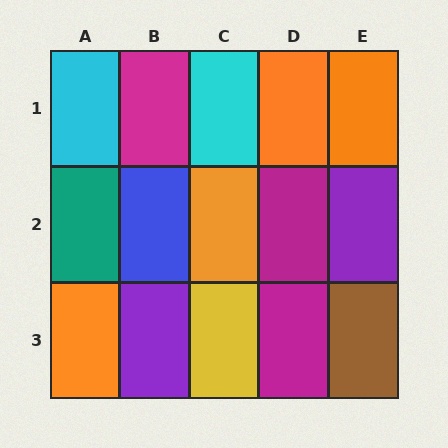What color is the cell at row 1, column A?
Cyan.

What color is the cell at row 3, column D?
Magenta.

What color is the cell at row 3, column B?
Purple.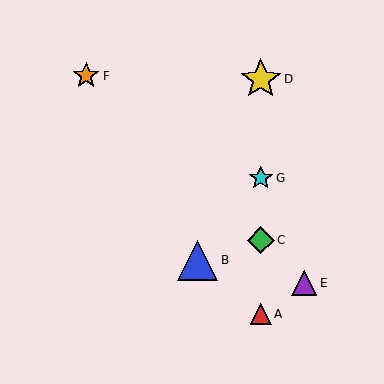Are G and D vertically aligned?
Yes, both are at x≈261.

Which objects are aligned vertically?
Objects A, C, D, G are aligned vertically.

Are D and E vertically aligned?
No, D is at x≈261 and E is at x≈304.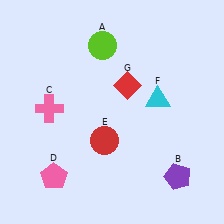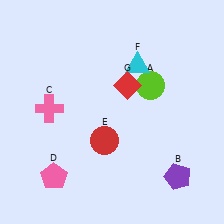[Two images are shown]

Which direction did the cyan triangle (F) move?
The cyan triangle (F) moved up.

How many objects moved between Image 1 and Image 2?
2 objects moved between the two images.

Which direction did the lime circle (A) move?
The lime circle (A) moved right.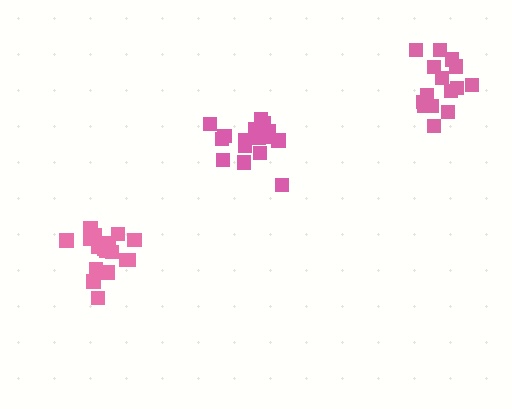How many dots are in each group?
Group 1: 17 dots, Group 2: 15 dots, Group 3: 19 dots (51 total).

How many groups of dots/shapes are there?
There are 3 groups.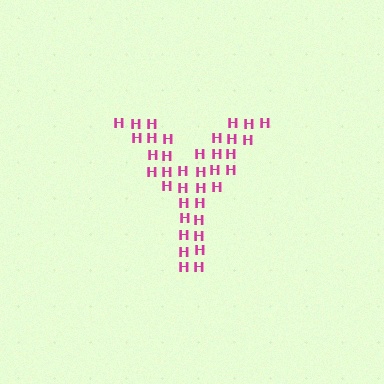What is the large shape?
The large shape is the letter Y.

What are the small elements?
The small elements are letter H's.